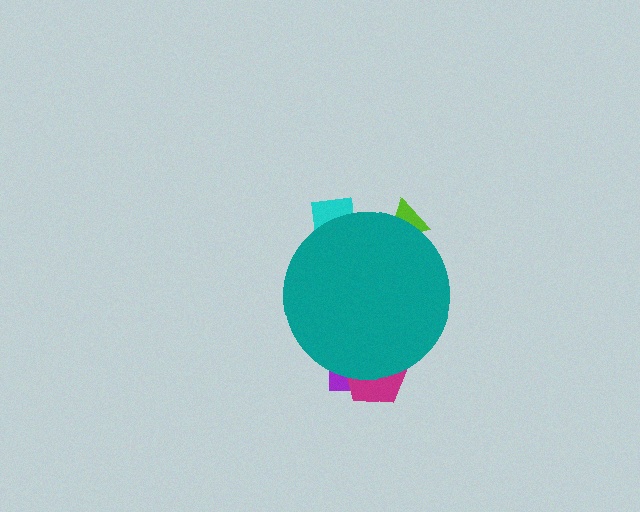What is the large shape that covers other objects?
A teal circle.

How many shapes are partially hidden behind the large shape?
4 shapes are partially hidden.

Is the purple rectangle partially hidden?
Yes, the purple rectangle is partially hidden behind the teal circle.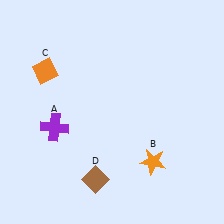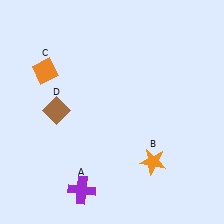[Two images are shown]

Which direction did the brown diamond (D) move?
The brown diamond (D) moved up.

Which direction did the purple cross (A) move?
The purple cross (A) moved down.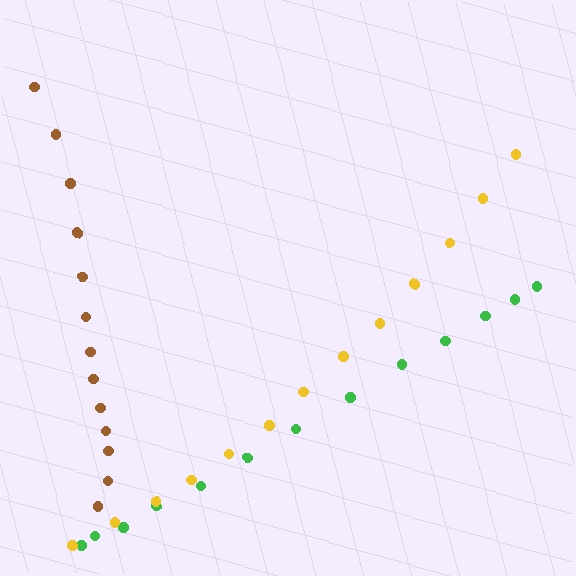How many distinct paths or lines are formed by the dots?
There are 3 distinct paths.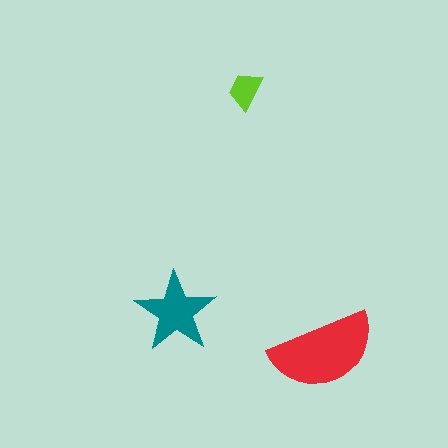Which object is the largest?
The red semicircle.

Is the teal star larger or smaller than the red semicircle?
Smaller.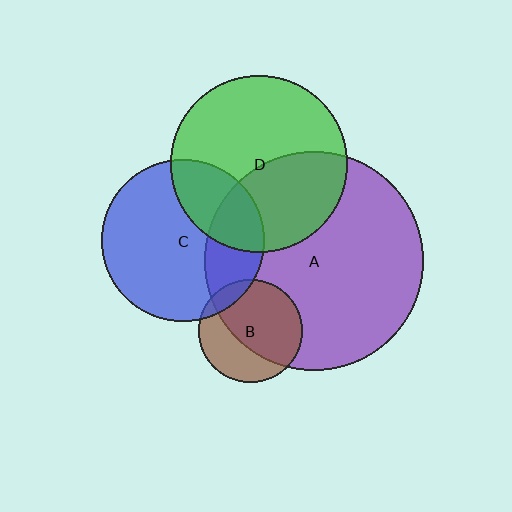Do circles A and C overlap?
Yes.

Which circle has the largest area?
Circle A (purple).